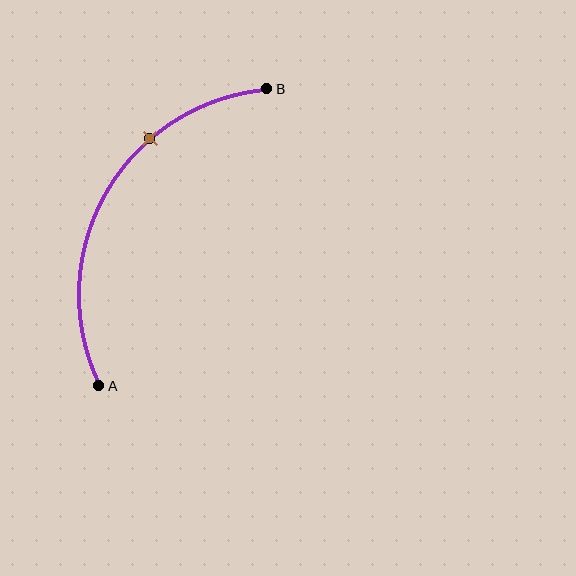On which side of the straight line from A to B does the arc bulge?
The arc bulges to the left of the straight line connecting A and B.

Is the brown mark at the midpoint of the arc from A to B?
No. The brown mark lies on the arc but is closer to endpoint B. The arc midpoint would be at the point on the curve equidistant along the arc from both A and B.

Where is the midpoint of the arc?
The arc midpoint is the point on the curve farthest from the straight line joining A and B. It sits to the left of that line.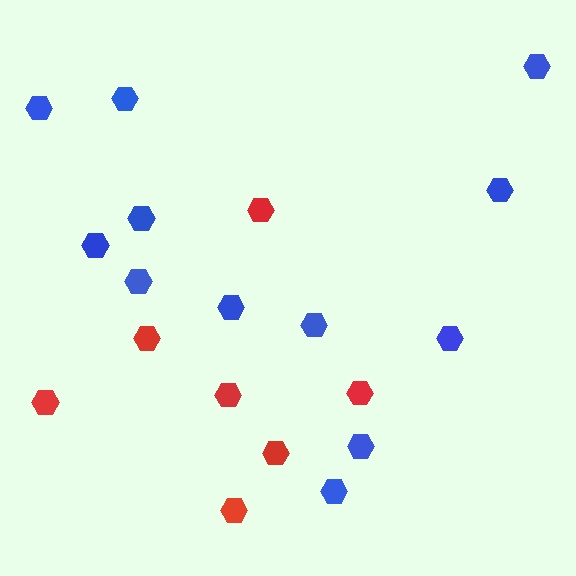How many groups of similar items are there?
There are 2 groups: one group of red hexagons (7) and one group of blue hexagons (12).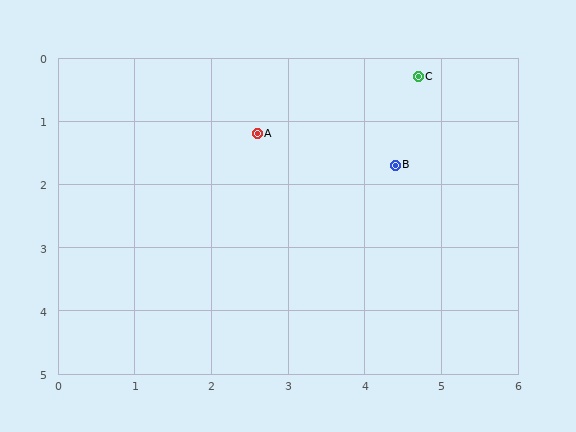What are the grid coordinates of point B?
Point B is at approximately (4.4, 1.7).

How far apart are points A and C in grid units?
Points A and C are about 2.3 grid units apart.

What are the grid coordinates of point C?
Point C is at approximately (4.7, 0.3).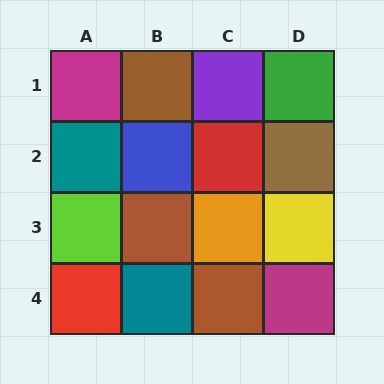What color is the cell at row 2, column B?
Blue.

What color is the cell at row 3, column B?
Brown.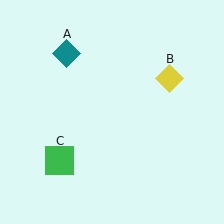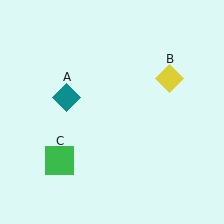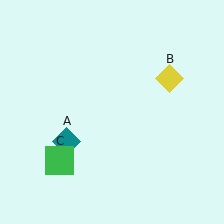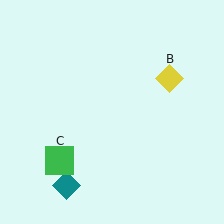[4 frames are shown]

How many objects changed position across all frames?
1 object changed position: teal diamond (object A).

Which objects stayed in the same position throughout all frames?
Yellow diamond (object B) and green square (object C) remained stationary.